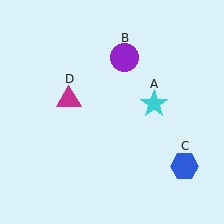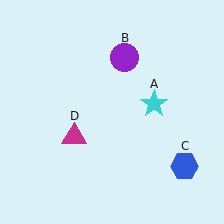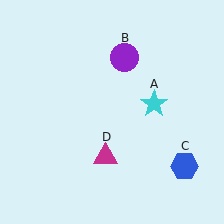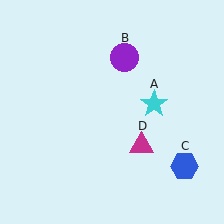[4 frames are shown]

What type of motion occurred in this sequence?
The magenta triangle (object D) rotated counterclockwise around the center of the scene.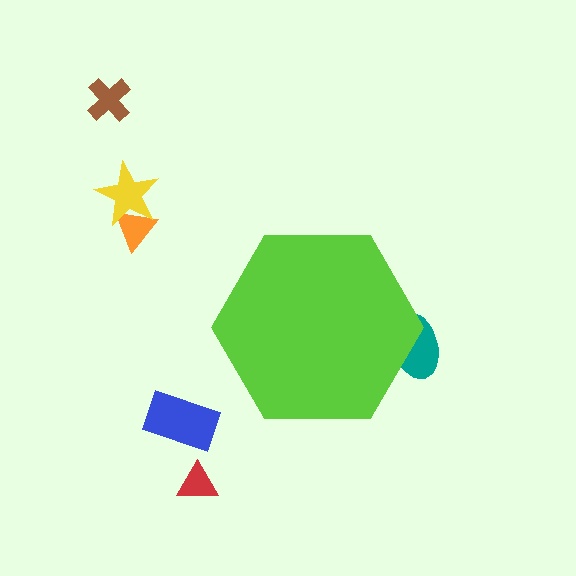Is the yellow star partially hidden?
No, the yellow star is fully visible.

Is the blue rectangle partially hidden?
No, the blue rectangle is fully visible.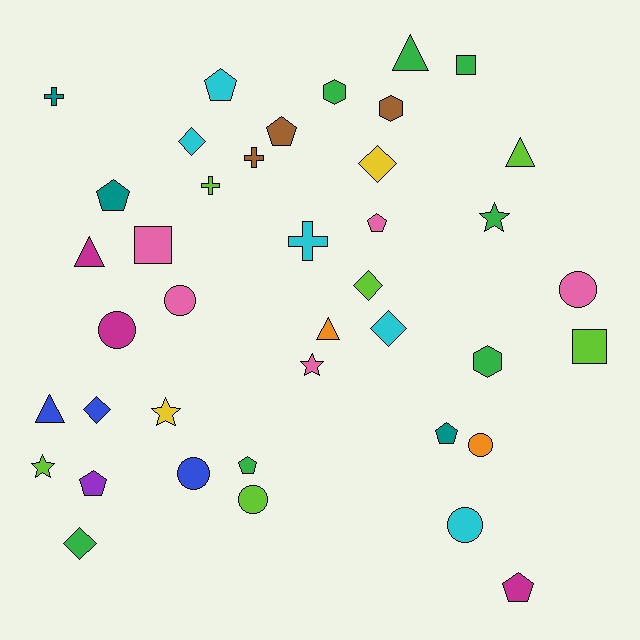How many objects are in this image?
There are 40 objects.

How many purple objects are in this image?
There is 1 purple object.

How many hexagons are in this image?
There are 3 hexagons.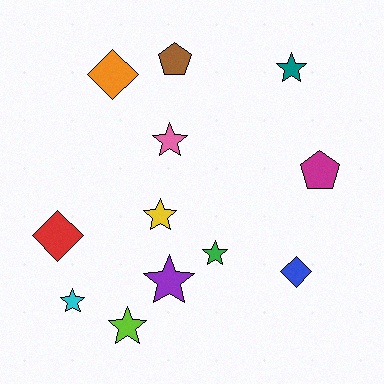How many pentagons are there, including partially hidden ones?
There are 2 pentagons.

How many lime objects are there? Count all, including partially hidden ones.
There is 1 lime object.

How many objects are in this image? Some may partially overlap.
There are 12 objects.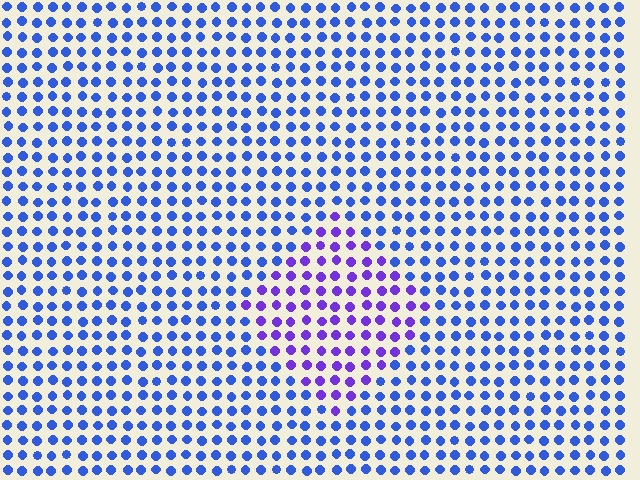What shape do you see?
I see a diamond.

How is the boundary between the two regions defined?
The boundary is defined purely by a slight shift in hue (about 39 degrees). Spacing, size, and orientation are identical on both sides.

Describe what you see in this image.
The image is filled with small blue elements in a uniform arrangement. A diamond-shaped region is visible where the elements are tinted to a slightly different hue, forming a subtle color boundary.